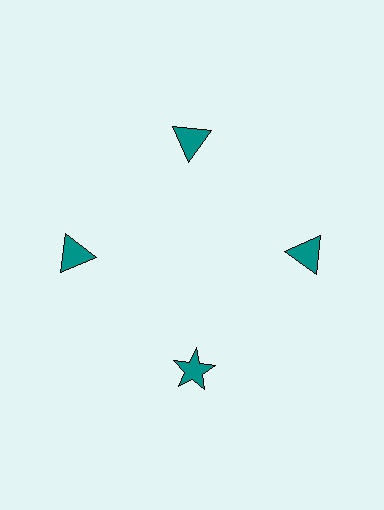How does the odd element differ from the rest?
It has a different shape: star instead of triangle.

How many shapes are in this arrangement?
There are 4 shapes arranged in a ring pattern.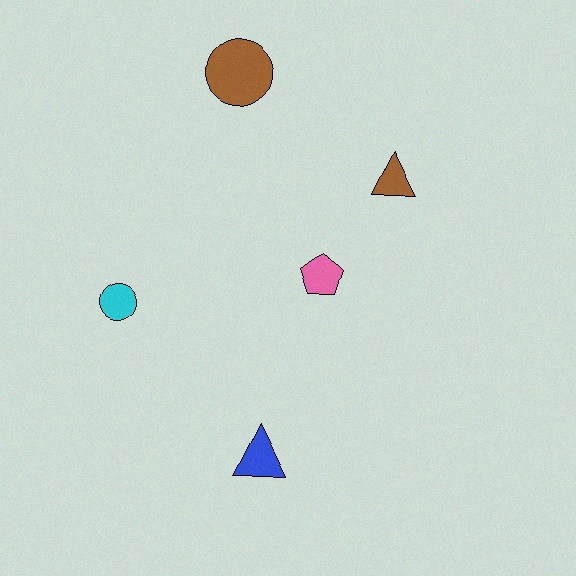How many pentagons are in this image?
There is 1 pentagon.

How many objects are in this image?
There are 5 objects.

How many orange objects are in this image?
There are no orange objects.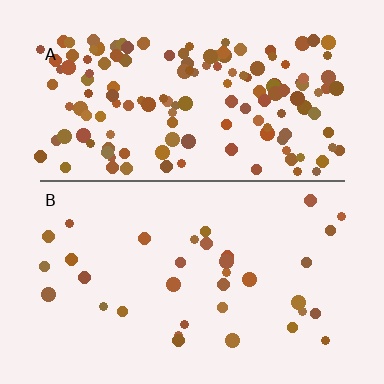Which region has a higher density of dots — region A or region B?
A (the top).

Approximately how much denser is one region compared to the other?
Approximately 4.2× — region A over region B.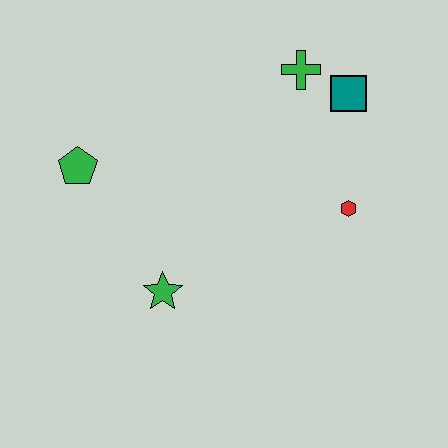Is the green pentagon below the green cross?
Yes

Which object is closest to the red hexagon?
The teal square is closest to the red hexagon.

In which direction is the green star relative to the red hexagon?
The green star is to the left of the red hexagon.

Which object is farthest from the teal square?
The green pentagon is farthest from the teal square.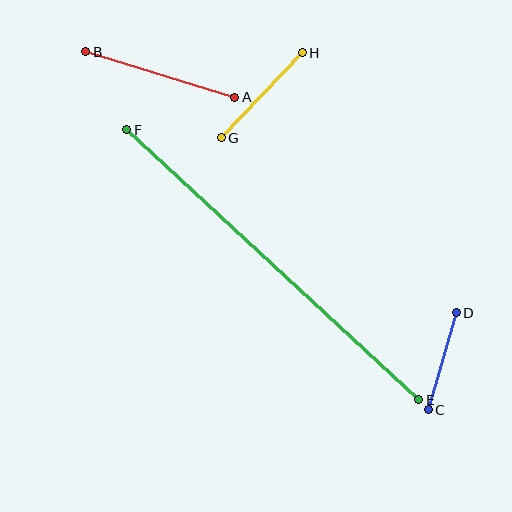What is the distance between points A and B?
The distance is approximately 156 pixels.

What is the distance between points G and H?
The distance is approximately 117 pixels.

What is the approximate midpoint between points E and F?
The midpoint is at approximately (273, 265) pixels.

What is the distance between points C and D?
The distance is approximately 101 pixels.